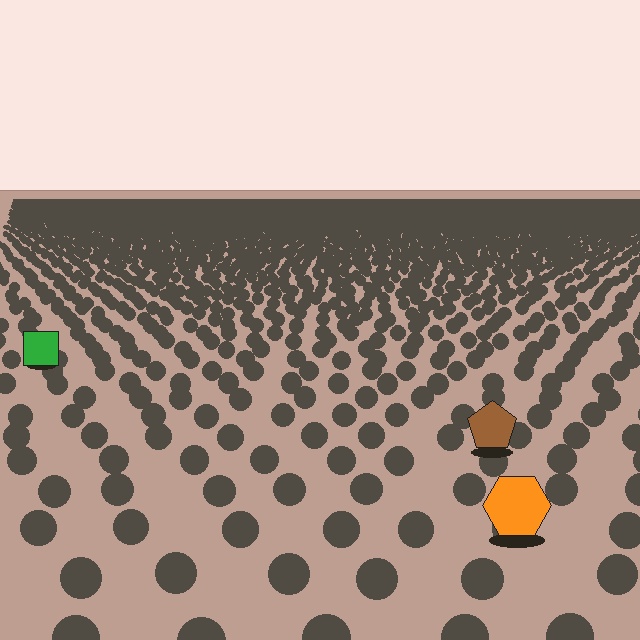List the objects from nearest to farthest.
From nearest to farthest: the orange hexagon, the brown pentagon, the green square.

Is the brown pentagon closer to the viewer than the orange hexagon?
No. The orange hexagon is closer — you can tell from the texture gradient: the ground texture is coarser near it.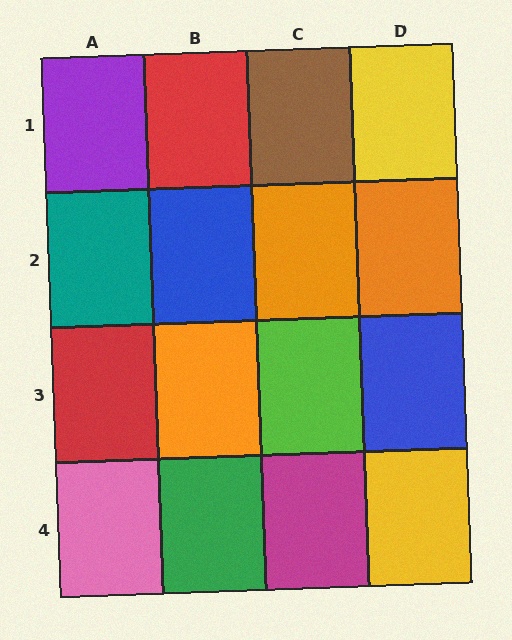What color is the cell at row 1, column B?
Red.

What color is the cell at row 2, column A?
Teal.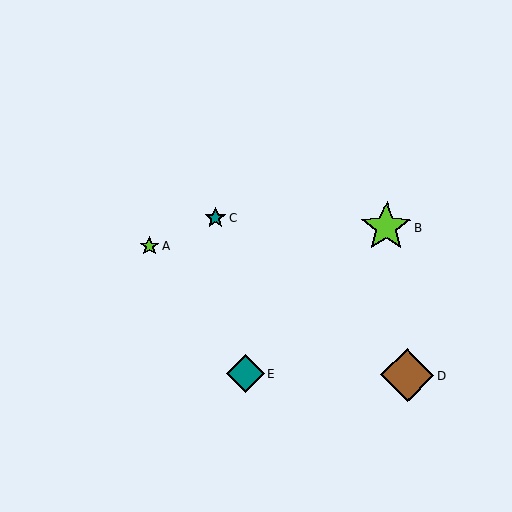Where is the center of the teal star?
The center of the teal star is at (216, 218).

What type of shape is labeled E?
Shape E is a teal diamond.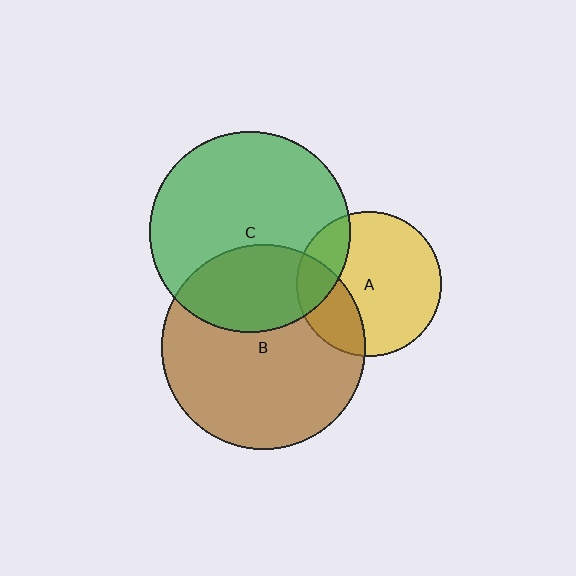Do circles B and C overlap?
Yes.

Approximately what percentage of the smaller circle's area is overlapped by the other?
Approximately 30%.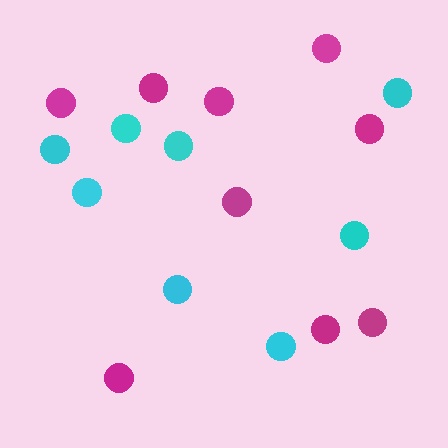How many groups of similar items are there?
There are 2 groups: one group of magenta circles (9) and one group of cyan circles (8).